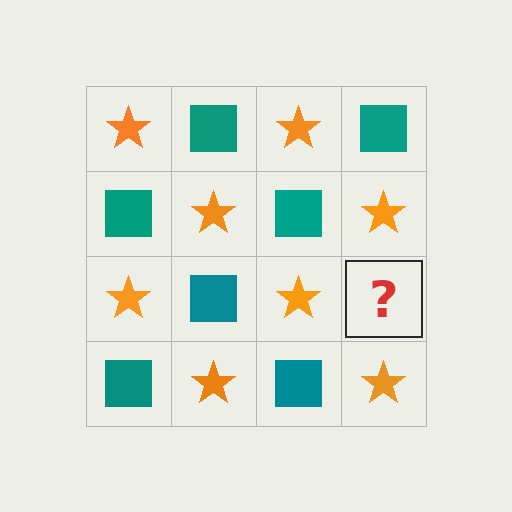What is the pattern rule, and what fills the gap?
The rule is that it alternates orange star and teal square in a checkerboard pattern. The gap should be filled with a teal square.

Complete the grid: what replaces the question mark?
The question mark should be replaced with a teal square.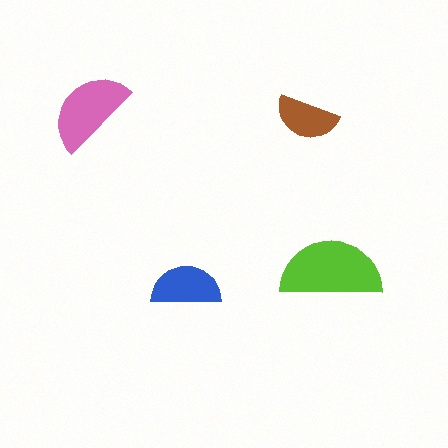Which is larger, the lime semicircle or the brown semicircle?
The lime one.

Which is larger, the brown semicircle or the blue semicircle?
The blue one.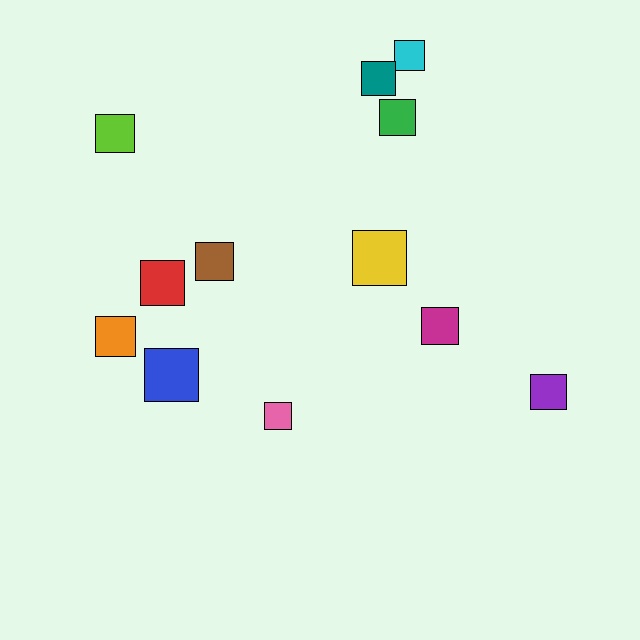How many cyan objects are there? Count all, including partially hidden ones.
There is 1 cyan object.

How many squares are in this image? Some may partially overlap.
There are 12 squares.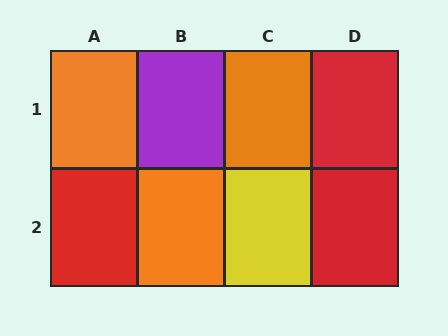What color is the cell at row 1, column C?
Orange.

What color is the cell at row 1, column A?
Orange.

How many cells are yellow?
1 cell is yellow.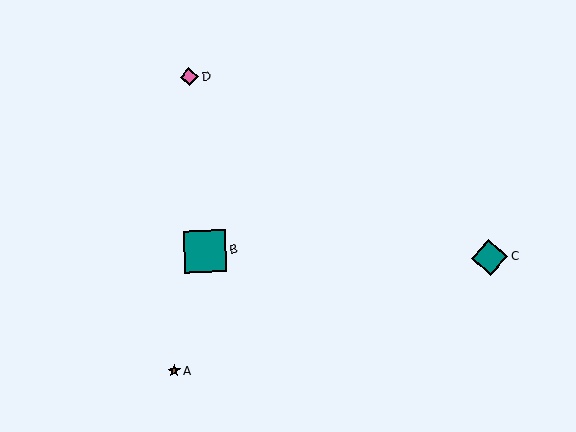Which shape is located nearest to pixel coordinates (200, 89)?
The pink diamond (labeled D) at (189, 77) is nearest to that location.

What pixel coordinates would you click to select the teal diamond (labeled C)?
Click at (489, 257) to select the teal diamond C.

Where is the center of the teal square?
The center of the teal square is at (205, 251).